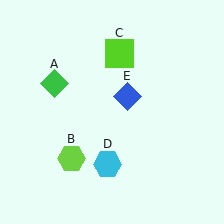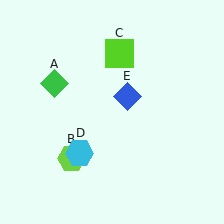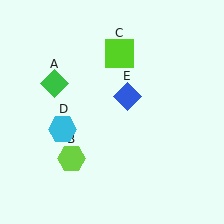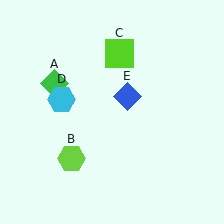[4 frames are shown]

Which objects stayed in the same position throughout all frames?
Green diamond (object A) and lime hexagon (object B) and lime square (object C) and blue diamond (object E) remained stationary.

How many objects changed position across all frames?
1 object changed position: cyan hexagon (object D).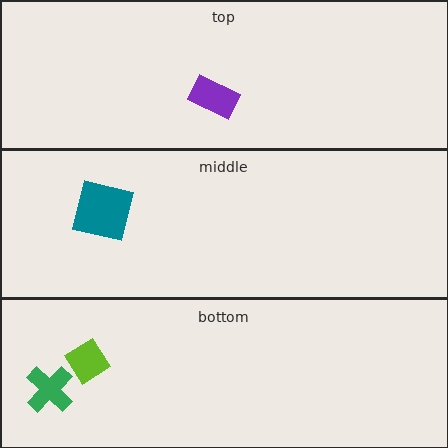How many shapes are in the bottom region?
2.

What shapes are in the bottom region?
The green cross, the lime diamond.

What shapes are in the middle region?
The teal square.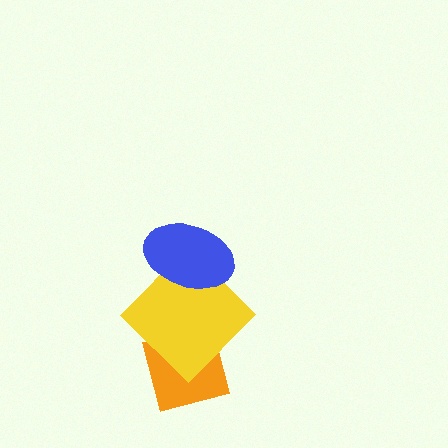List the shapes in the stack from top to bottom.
From top to bottom: the blue ellipse, the yellow diamond, the orange square.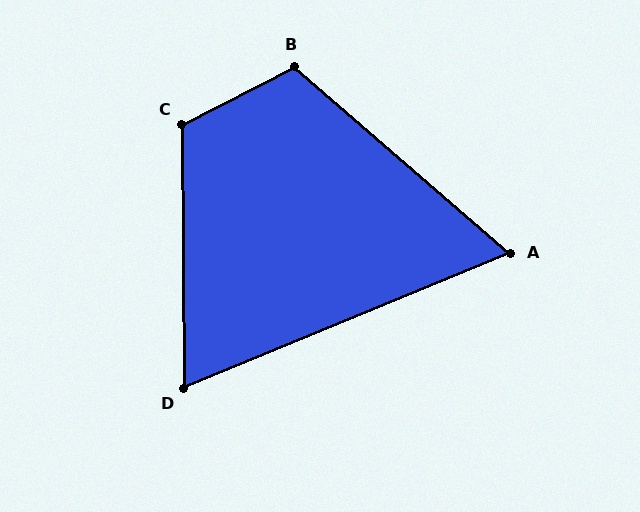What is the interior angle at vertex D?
Approximately 68 degrees (acute).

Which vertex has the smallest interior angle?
A, at approximately 63 degrees.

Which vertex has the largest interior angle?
C, at approximately 117 degrees.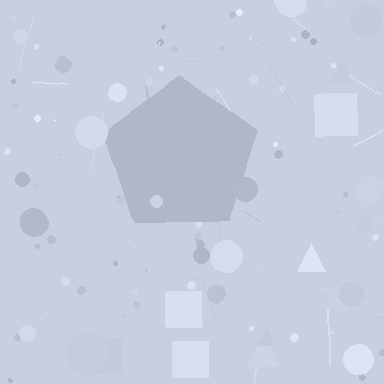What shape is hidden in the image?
A pentagon is hidden in the image.